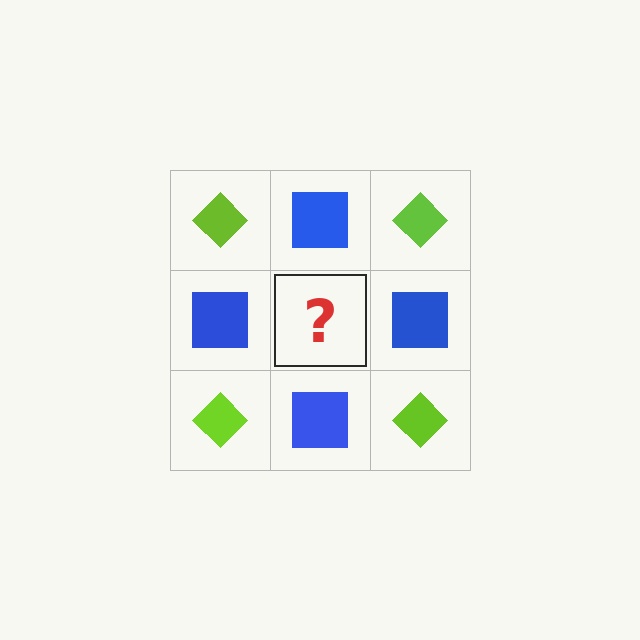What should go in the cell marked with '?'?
The missing cell should contain a lime diamond.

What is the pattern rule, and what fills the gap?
The rule is that it alternates lime diamond and blue square in a checkerboard pattern. The gap should be filled with a lime diamond.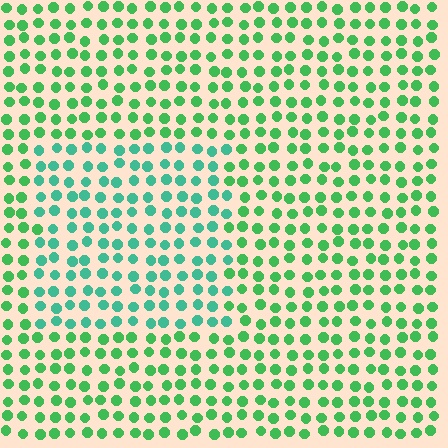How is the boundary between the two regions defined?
The boundary is defined purely by a slight shift in hue (about 31 degrees). Spacing, size, and orientation are identical on both sides.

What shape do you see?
I see a rectangle.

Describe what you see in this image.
The image is filled with small green elements in a uniform arrangement. A rectangle-shaped region is visible where the elements are tinted to a slightly different hue, forming a subtle color boundary.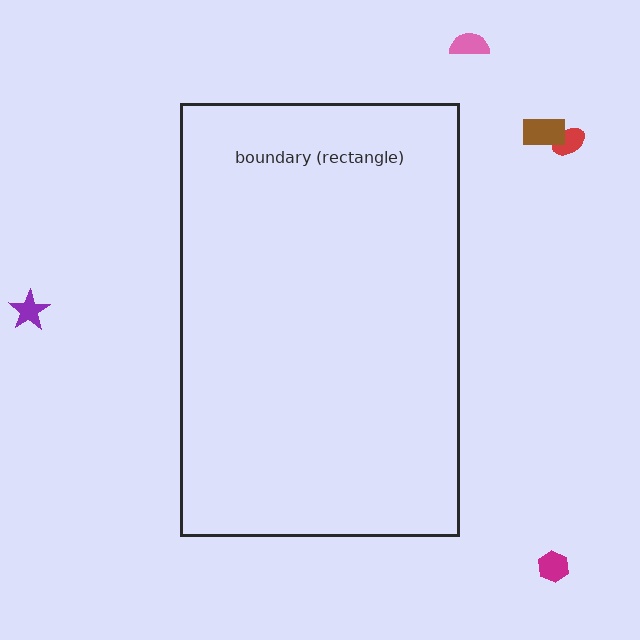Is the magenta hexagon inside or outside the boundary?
Outside.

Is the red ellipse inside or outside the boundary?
Outside.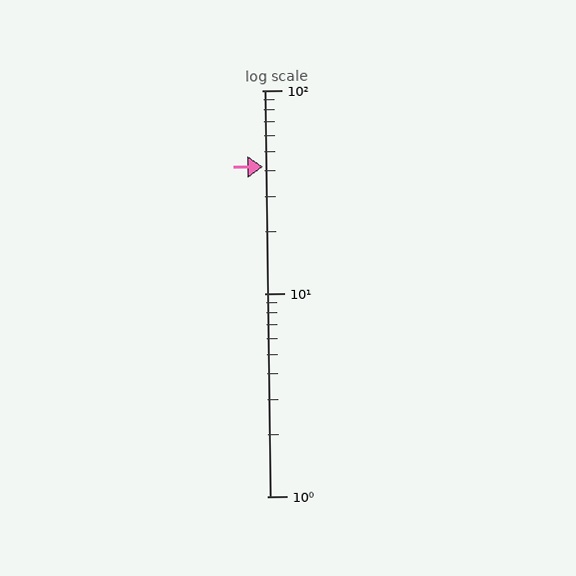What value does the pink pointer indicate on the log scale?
The pointer indicates approximately 42.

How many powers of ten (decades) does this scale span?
The scale spans 2 decades, from 1 to 100.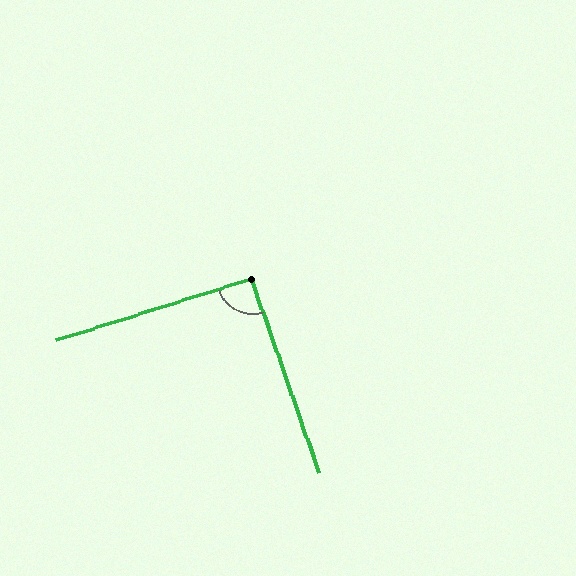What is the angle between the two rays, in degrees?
Approximately 92 degrees.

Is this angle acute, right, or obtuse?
It is approximately a right angle.